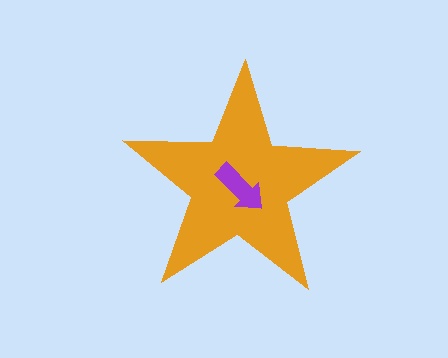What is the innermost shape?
The purple arrow.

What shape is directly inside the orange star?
The purple arrow.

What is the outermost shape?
The orange star.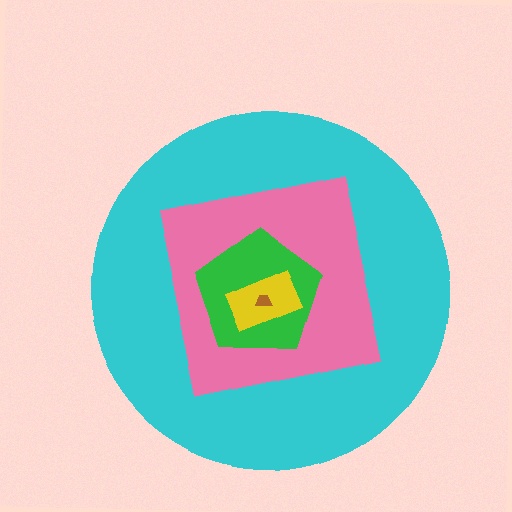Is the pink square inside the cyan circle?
Yes.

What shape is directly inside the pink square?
The green pentagon.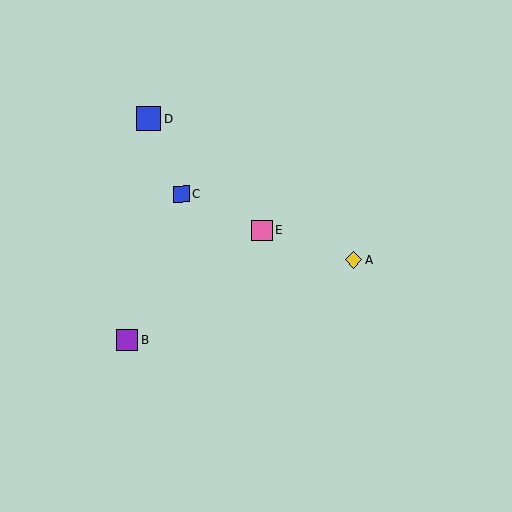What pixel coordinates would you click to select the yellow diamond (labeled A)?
Click at (353, 260) to select the yellow diamond A.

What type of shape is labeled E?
Shape E is a pink square.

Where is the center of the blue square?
The center of the blue square is at (181, 194).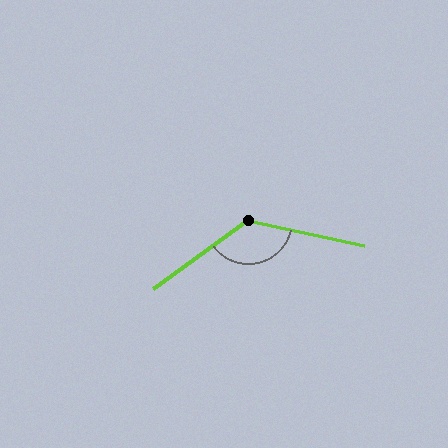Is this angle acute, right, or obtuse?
It is obtuse.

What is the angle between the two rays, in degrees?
Approximately 131 degrees.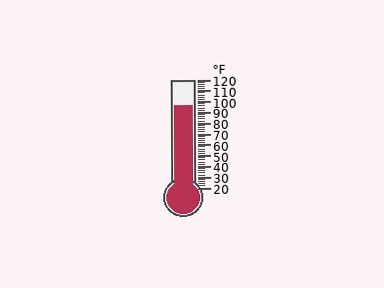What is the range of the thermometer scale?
The thermometer scale ranges from 20°F to 120°F.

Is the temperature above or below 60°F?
The temperature is above 60°F.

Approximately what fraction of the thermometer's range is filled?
The thermometer is filled to approximately 75% of its range.